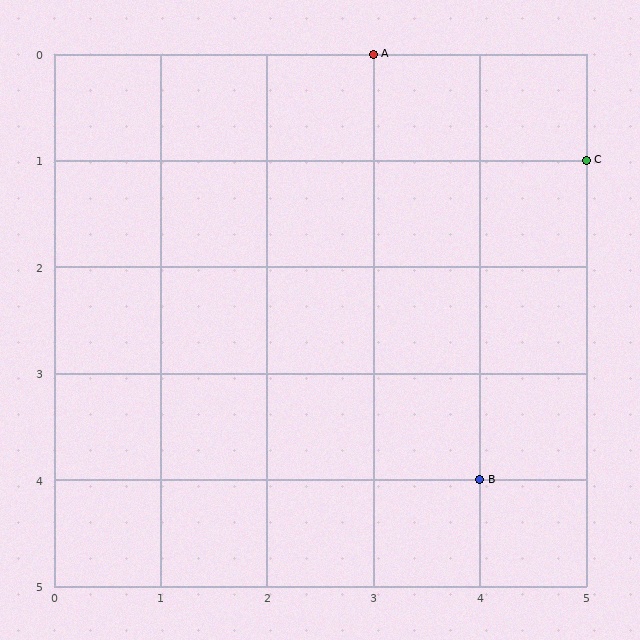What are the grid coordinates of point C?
Point C is at grid coordinates (5, 1).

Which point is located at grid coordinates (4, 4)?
Point B is at (4, 4).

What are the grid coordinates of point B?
Point B is at grid coordinates (4, 4).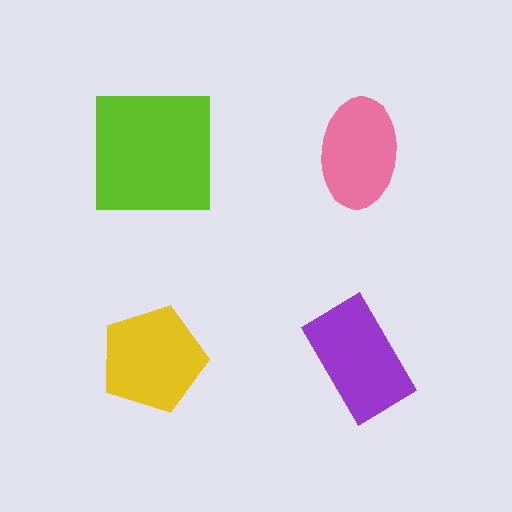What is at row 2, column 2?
A purple rectangle.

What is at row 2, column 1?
A yellow pentagon.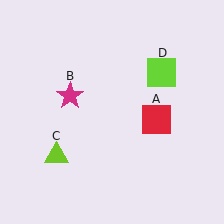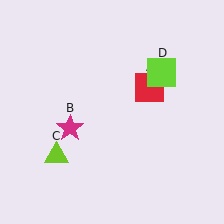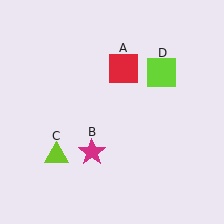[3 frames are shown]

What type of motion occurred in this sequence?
The red square (object A), magenta star (object B) rotated counterclockwise around the center of the scene.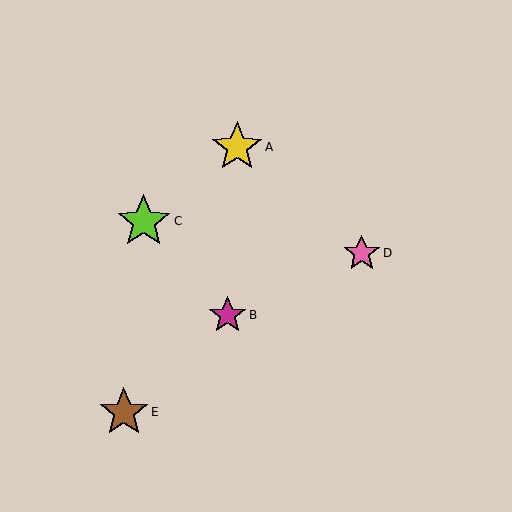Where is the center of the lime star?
The center of the lime star is at (144, 222).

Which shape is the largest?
The lime star (labeled C) is the largest.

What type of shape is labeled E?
Shape E is a brown star.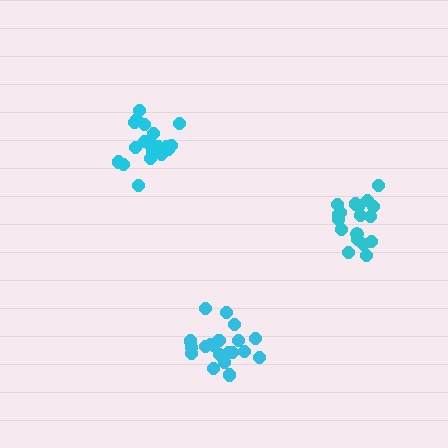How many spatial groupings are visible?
There are 3 spatial groupings.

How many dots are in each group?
Group 1: 21 dots, Group 2: 21 dots, Group 3: 18 dots (60 total).